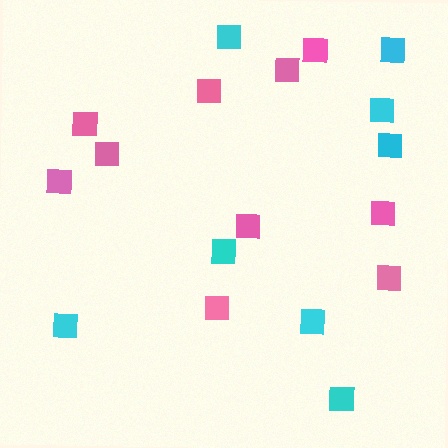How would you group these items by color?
There are 2 groups: one group of pink squares (10) and one group of cyan squares (8).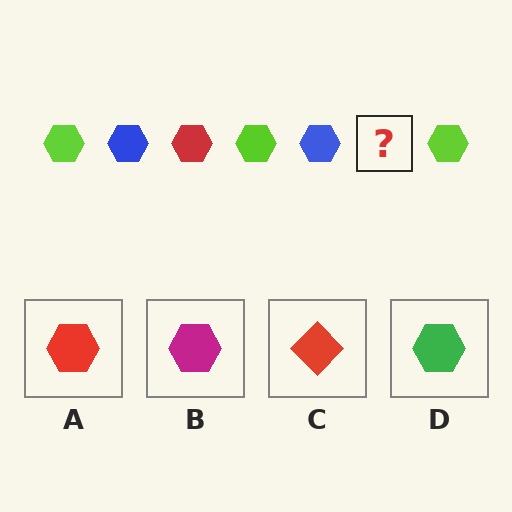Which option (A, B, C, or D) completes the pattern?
A.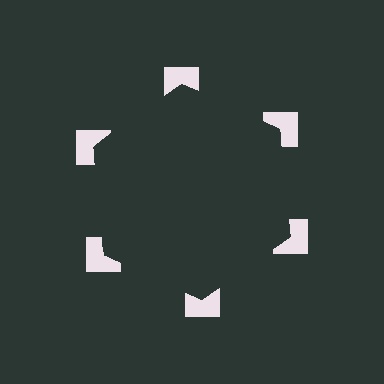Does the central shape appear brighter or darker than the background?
It typically appears slightly darker than the background, even though no actual brightness change is drawn.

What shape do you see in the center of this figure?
An illusory hexagon — its edges are inferred from the aligned wedge cuts in the notched squares, not physically drawn.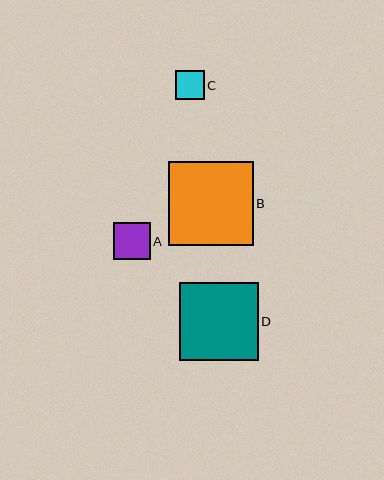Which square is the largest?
Square B is the largest with a size of approximately 84 pixels.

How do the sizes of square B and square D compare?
Square B and square D are approximately the same size.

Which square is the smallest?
Square C is the smallest with a size of approximately 29 pixels.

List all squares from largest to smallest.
From largest to smallest: B, D, A, C.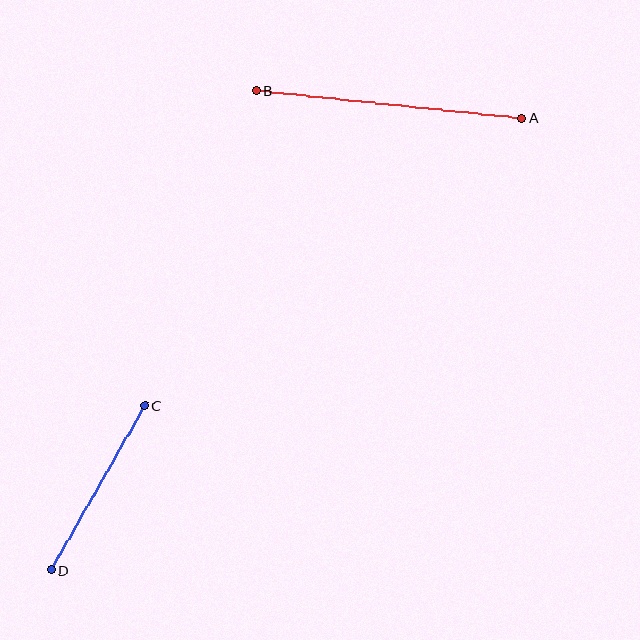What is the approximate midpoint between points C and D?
The midpoint is at approximately (98, 488) pixels.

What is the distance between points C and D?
The distance is approximately 189 pixels.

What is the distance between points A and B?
The distance is approximately 267 pixels.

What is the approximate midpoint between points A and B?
The midpoint is at approximately (389, 104) pixels.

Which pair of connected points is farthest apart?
Points A and B are farthest apart.